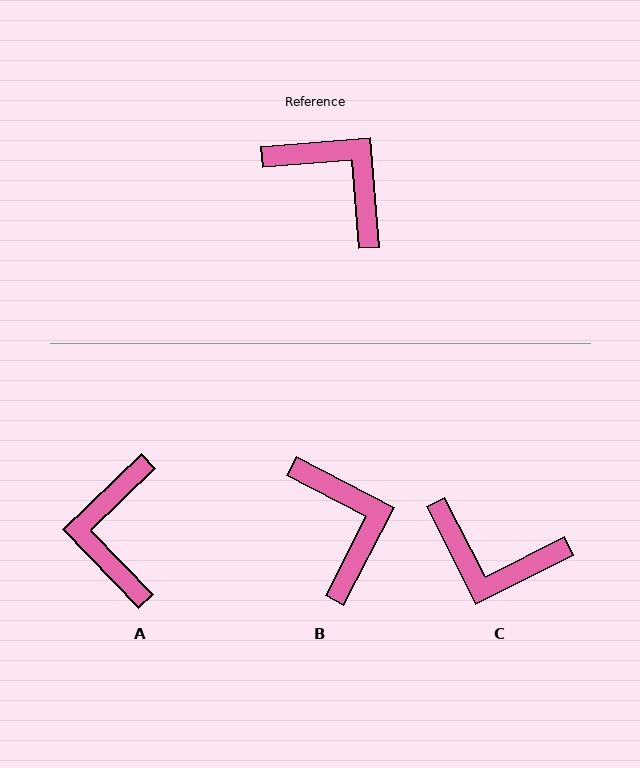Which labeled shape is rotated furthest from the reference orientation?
C, about 158 degrees away.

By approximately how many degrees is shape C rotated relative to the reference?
Approximately 158 degrees clockwise.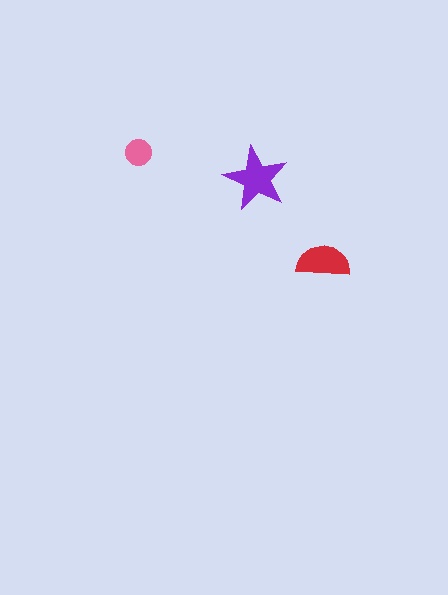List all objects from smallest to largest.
The pink circle, the red semicircle, the purple star.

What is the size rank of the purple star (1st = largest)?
1st.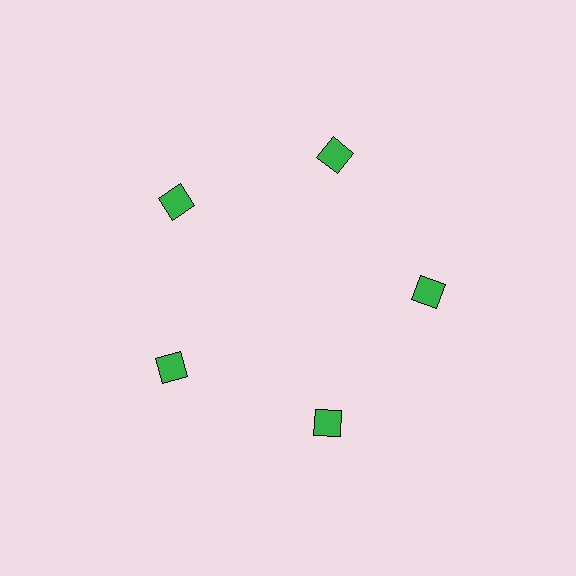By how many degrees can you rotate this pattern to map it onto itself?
The pattern maps onto itself every 72 degrees of rotation.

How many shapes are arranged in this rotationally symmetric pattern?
There are 5 shapes, arranged in 5 groups of 1.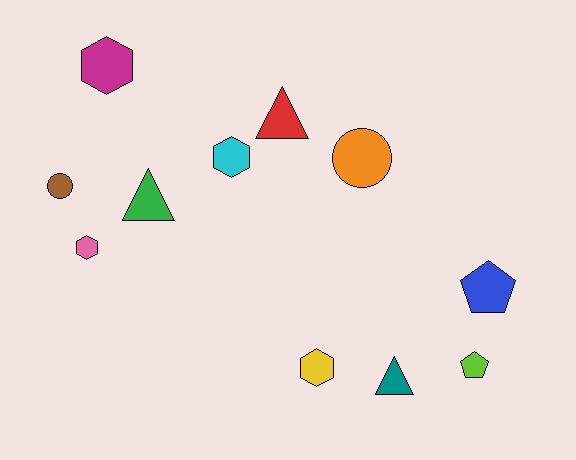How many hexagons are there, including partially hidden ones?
There are 4 hexagons.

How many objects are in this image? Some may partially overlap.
There are 11 objects.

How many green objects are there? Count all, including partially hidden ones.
There is 1 green object.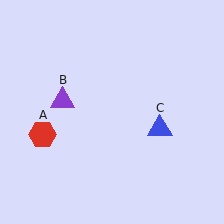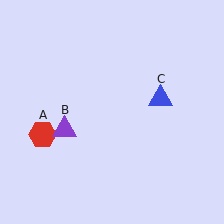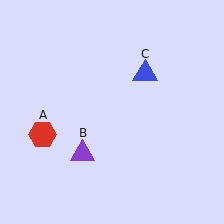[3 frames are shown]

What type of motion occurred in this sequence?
The purple triangle (object B), blue triangle (object C) rotated counterclockwise around the center of the scene.